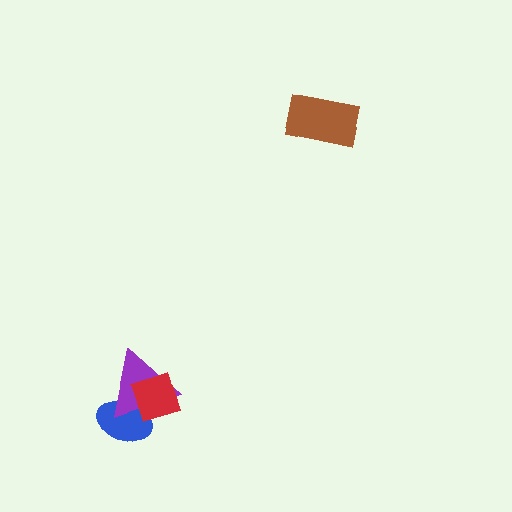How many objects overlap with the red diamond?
2 objects overlap with the red diamond.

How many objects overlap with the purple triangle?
2 objects overlap with the purple triangle.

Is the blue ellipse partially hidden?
Yes, it is partially covered by another shape.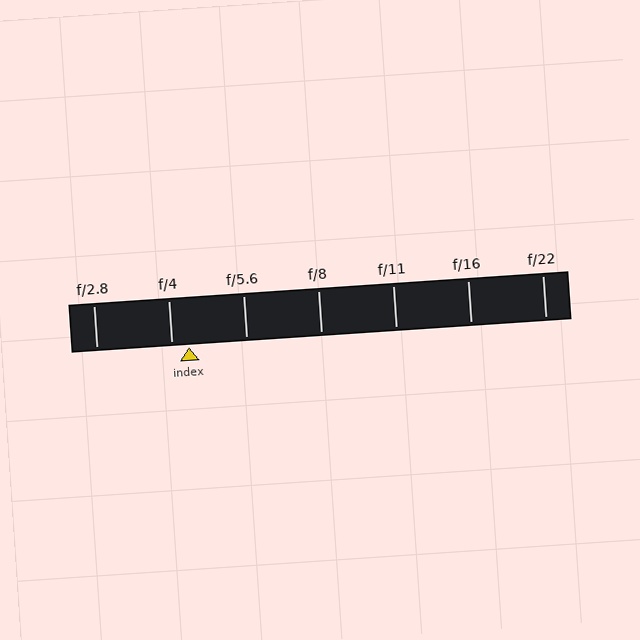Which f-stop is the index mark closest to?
The index mark is closest to f/4.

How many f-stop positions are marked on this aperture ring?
There are 7 f-stop positions marked.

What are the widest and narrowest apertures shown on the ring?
The widest aperture shown is f/2.8 and the narrowest is f/22.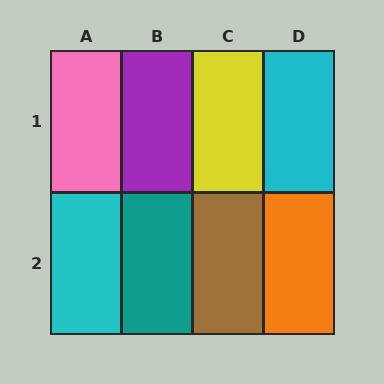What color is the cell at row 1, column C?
Yellow.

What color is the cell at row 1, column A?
Pink.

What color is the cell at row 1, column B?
Purple.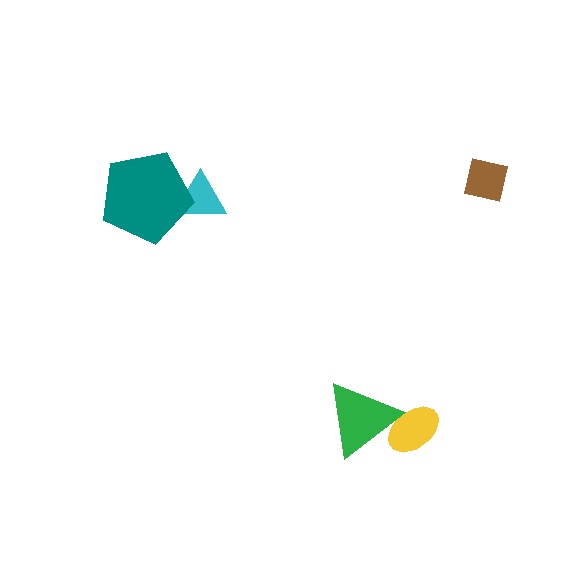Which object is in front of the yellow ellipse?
The green triangle is in front of the yellow ellipse.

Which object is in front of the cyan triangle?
The teal pentagon is in front of the cyan triangle.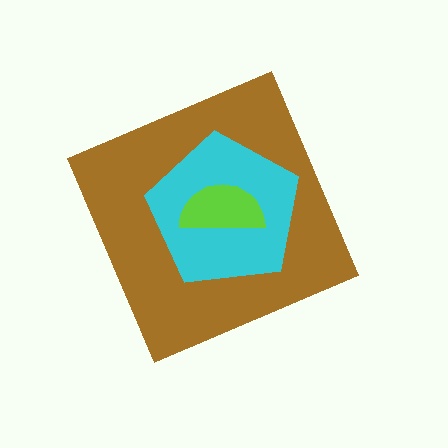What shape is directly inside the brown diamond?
The cyan pentagon.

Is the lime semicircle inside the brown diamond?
Yes.